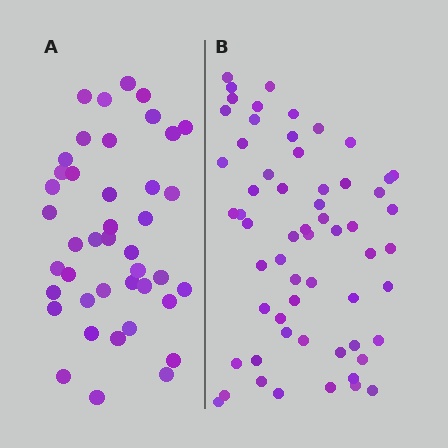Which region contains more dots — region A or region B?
Region B (the right region) has more dots.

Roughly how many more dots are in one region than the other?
Region B has approximately 20 more dots than region A.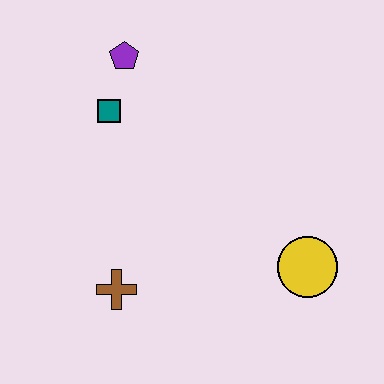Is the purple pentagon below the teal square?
No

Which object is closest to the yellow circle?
The brown cross is closest to the yellow circle.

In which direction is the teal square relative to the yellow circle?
The teal square is to the left of the yellow circle.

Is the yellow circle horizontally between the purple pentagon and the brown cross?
No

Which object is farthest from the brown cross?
The purple pentagon is farthest from the brown cross.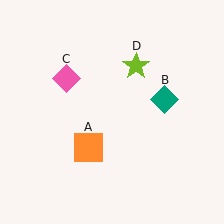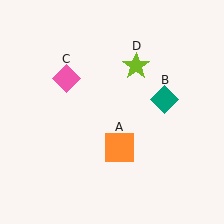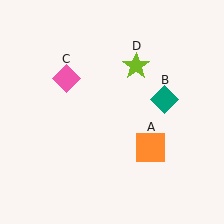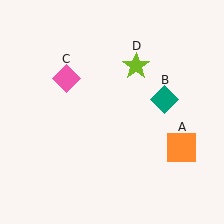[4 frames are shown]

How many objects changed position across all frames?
1 object changed position: orange square (object A).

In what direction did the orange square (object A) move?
The orange square (object A) moved right.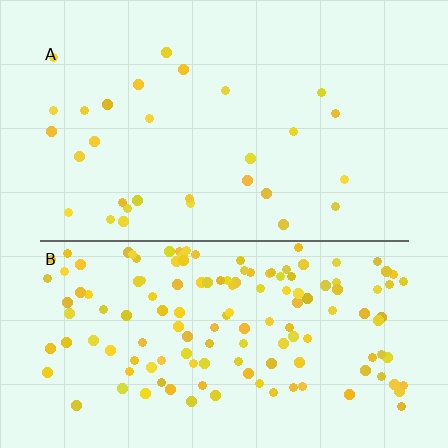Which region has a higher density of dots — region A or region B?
B (the bottom).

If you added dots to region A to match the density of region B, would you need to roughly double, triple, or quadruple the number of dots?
Approximately quadruple.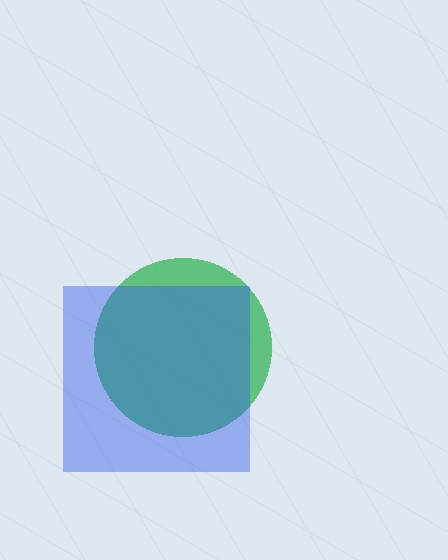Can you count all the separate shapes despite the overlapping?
Yes, there are 2 separate shapes.